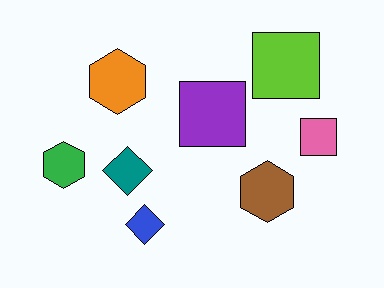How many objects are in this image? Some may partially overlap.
There are 8 objects.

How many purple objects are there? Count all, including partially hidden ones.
There is 1 purple object.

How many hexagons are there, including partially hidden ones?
There are 3 hexagons.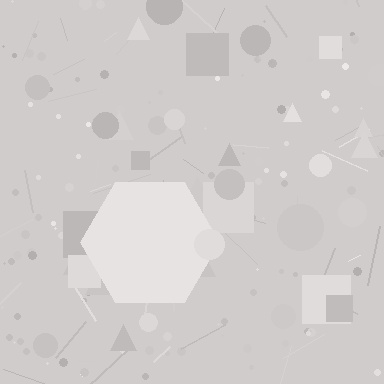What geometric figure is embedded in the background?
A hexagon is embedded in the background.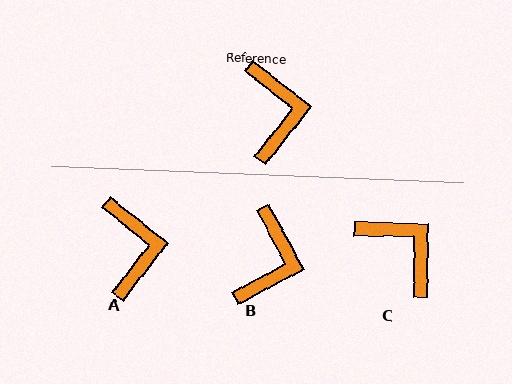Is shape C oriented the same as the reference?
No, it is off by about 37 degrees.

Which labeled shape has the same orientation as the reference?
A.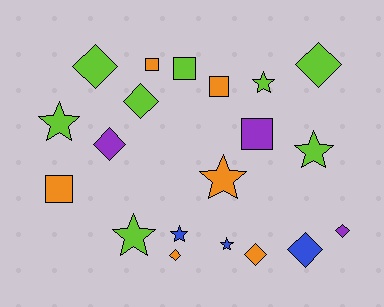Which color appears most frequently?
Lime, with 8 objects.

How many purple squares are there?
There is 1 purple square.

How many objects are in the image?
There are 20 objects.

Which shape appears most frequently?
Diamond, with 8 objects.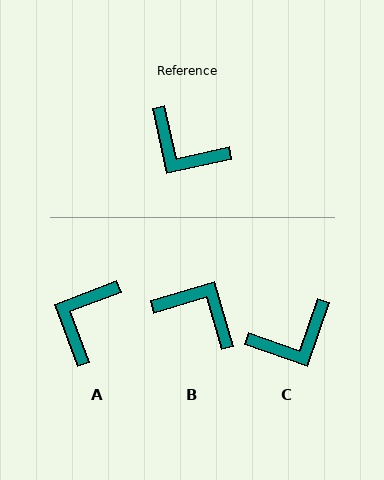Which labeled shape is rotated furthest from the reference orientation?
B, about 176 degrees away.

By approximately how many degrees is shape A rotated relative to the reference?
Approximately 82 degrees clockwise.